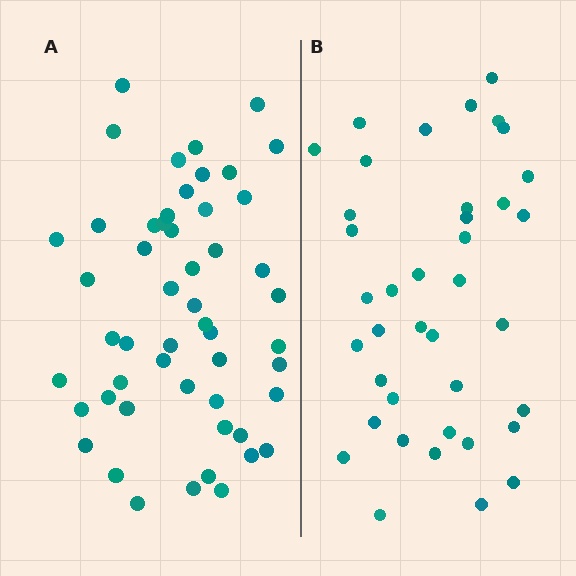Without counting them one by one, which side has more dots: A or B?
Region A (the left region) has more dots.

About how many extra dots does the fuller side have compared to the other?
Region A has approximately 15 more dots than region B.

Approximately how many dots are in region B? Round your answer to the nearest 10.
About 40 dots. (The exact count is 39, which rounds to 40.)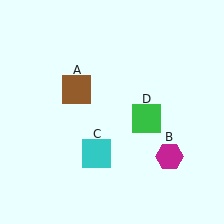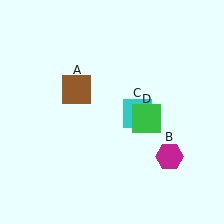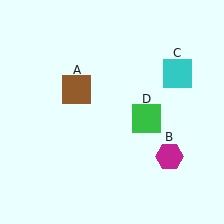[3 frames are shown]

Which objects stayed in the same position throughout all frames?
Brown square (object A) and magenta hexagon (object B) and green square (object D) remained stationary.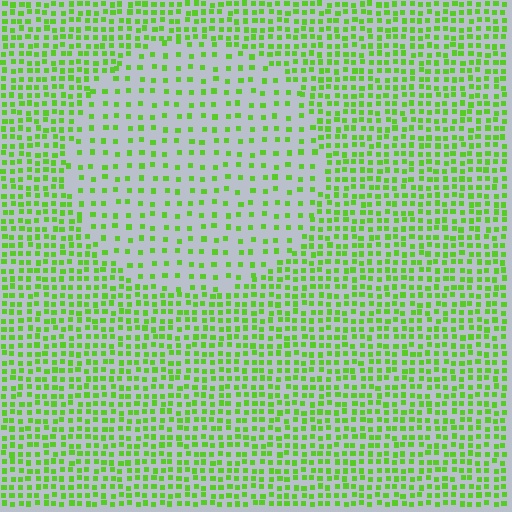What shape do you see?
I see a circle.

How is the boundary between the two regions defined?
The boundary is defined by a change in element density (approximately 2.2x ratio). All elements are the same color, size, and shape.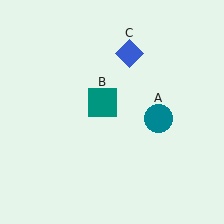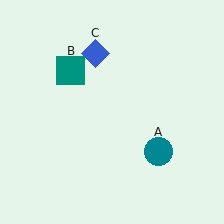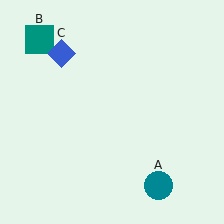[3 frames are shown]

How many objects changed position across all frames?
3 objects changed position: teal circle (object A), teal square (object B), blue diamond (object C).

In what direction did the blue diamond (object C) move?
The blue diamond (object C) moved left.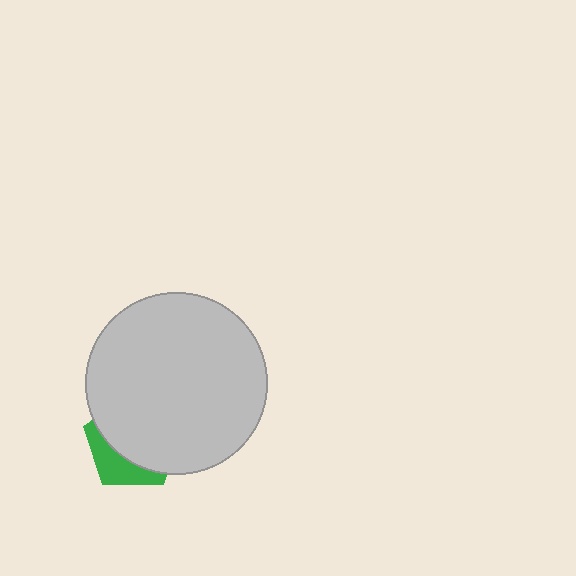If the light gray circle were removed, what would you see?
You would see the complete green pentagon.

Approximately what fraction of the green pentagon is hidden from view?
Roughly 68% of the green pentagon is hidden behind the light gray circle.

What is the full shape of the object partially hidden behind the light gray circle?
The partially hidden object is a green pentagon.